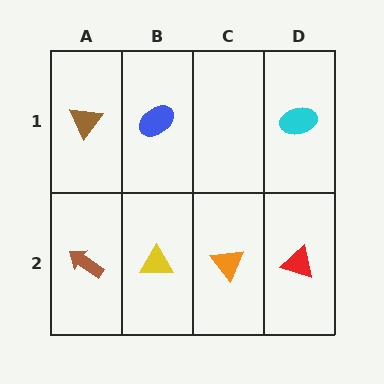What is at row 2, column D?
A red triangle.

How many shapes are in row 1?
3 shapes.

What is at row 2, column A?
A brown arrow.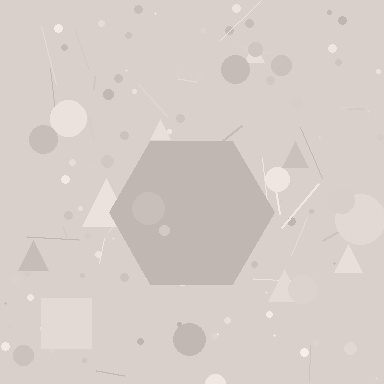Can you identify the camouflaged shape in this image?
The camouflaged shape is a hexagon.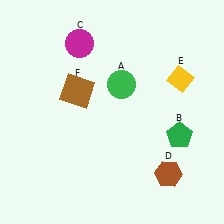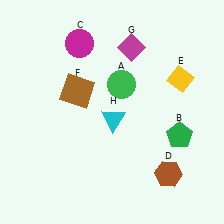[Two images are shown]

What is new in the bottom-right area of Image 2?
A cyan triangle (H) was added in the bottom-right area of Image 2.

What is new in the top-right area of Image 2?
A magenta diamond (G) was added in the top-right area of Image 2.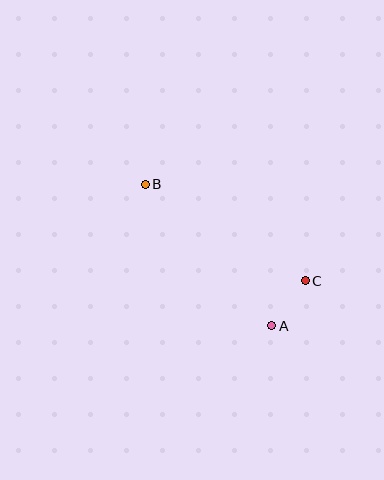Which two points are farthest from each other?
Points A and B are farthest from each other.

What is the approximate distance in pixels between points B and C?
The distance between B and C is approximately 187 pixels.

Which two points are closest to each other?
Points A and C are closest to each other.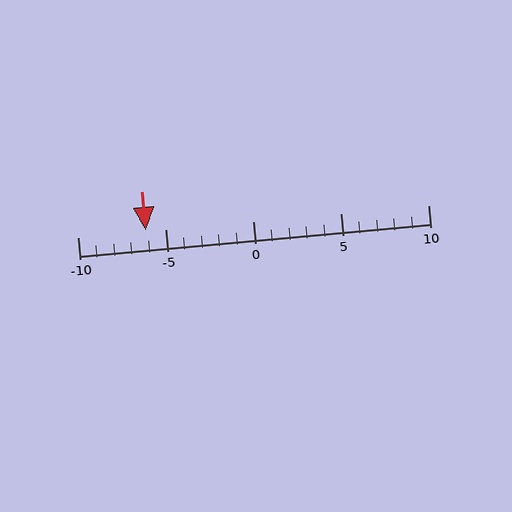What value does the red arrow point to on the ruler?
The red arrow points to approximately -6.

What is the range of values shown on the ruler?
The ruler shows values from -10 to 10.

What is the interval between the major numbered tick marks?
The major tick marks are spaced 5 units apart.